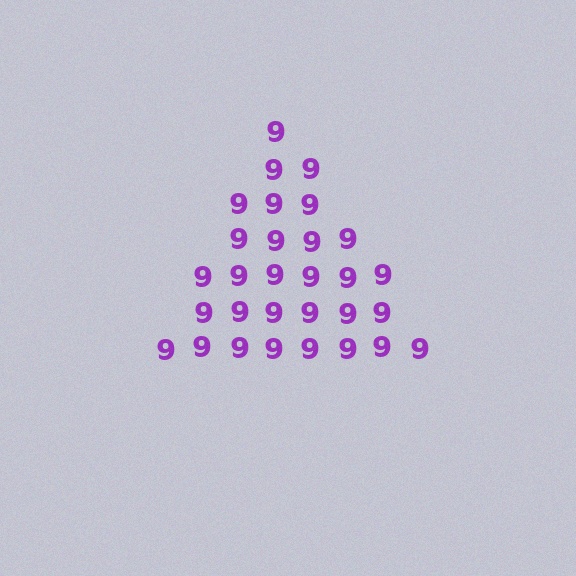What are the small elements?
The small elements are digit 9's.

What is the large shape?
The large shape is a triangle.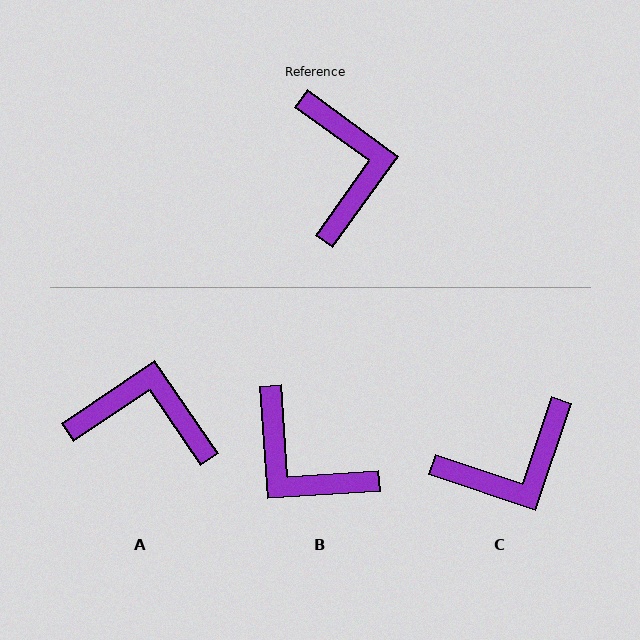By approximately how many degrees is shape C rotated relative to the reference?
Approximately 72 degrees clockwise.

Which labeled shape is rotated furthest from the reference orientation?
B, about 140 degrees away.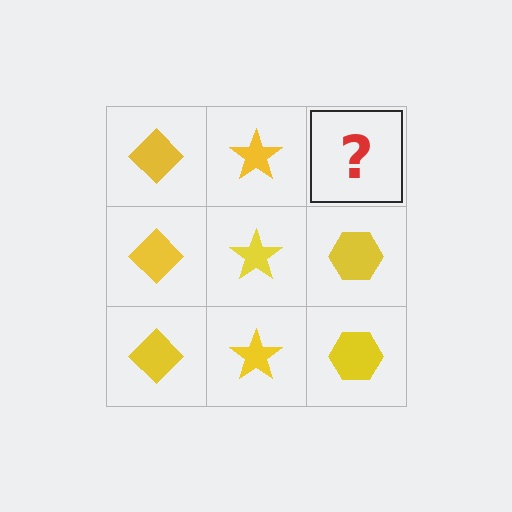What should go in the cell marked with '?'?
The missing cell should contain a yellow hexagon.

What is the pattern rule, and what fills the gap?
The rule is that each column has a consistent shape. The gap should be filled with a yellow hexagon.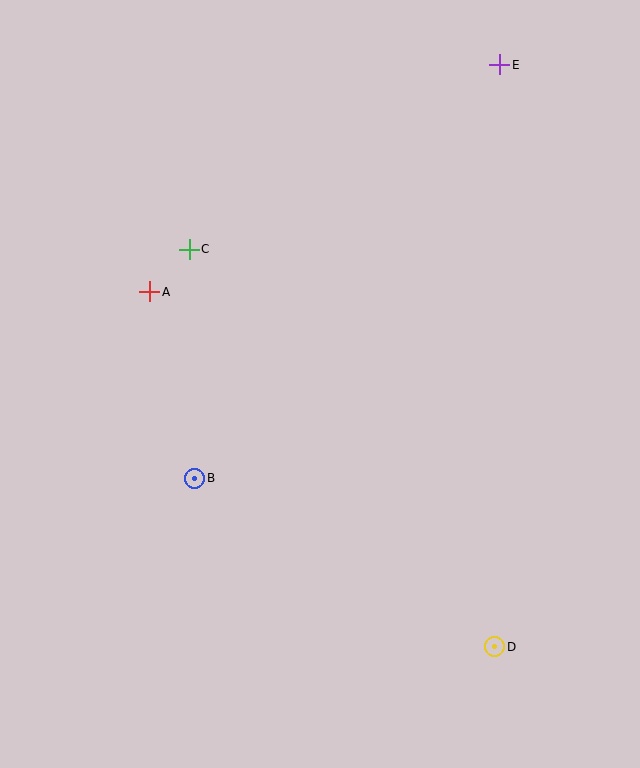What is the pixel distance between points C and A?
The distance between C and A is 58 pixels.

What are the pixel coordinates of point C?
Point C is at (189, 249).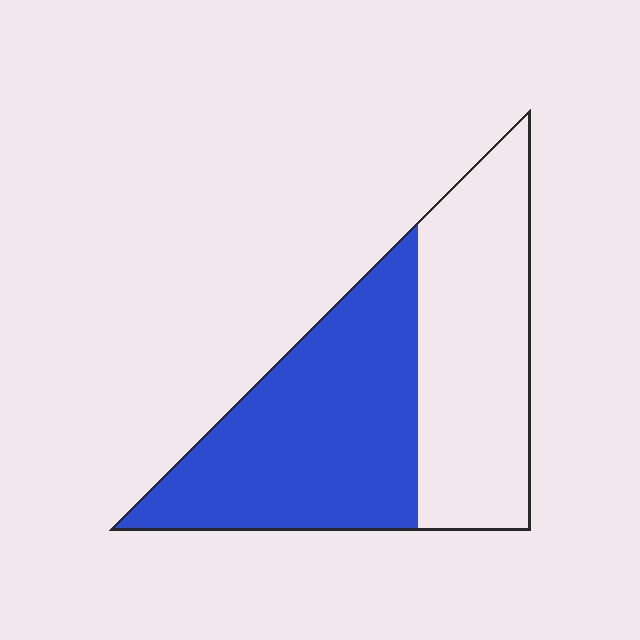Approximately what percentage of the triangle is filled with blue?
Approximately 55%.